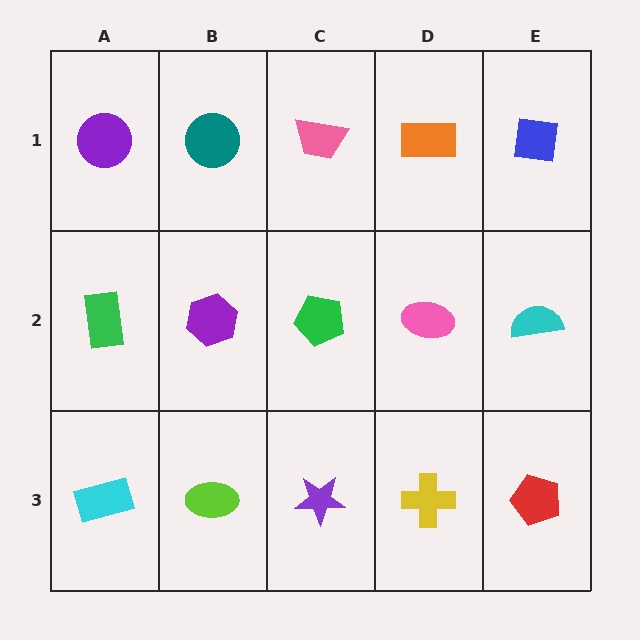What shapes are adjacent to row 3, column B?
A purple hexagon (row 2, column B), a cyan rectangle (row 3, column A), a purple star (row 3, column C).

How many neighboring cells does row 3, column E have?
2.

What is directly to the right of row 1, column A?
A teal circle.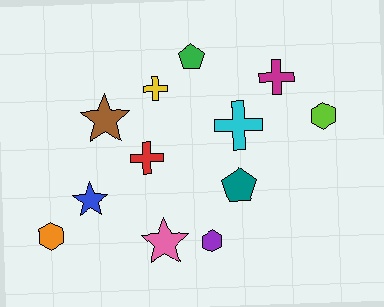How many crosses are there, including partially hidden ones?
There are 4 crosses.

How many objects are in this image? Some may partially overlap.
There are 12 objects.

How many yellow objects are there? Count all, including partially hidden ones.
There is 1 yellow object.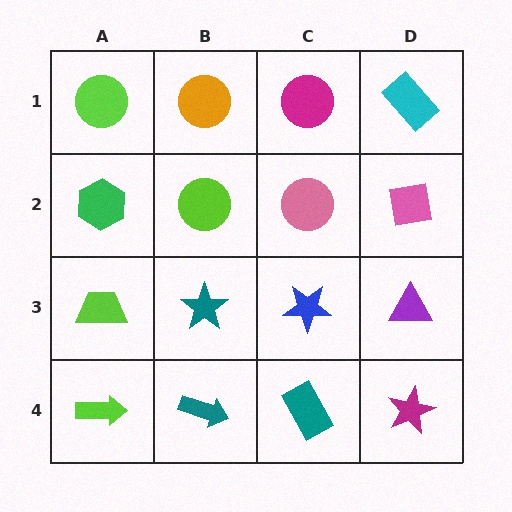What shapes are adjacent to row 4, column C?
A blue star (row 3, column C), a teal arrow (row 4, column B), a magenta star (row 4, column D).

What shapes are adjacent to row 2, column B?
An orange circle (row 1, column B), a teal star (row 3, column B), a green hexagon (row 2, column A), a pink circle (row 2, column C).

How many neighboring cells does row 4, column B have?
3.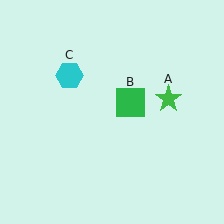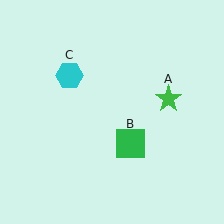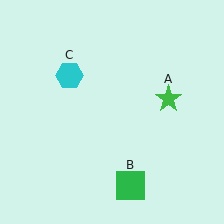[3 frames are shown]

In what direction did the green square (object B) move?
The green square (object B) moved down.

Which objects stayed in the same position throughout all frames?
Green star (object A) and cyan hexagon (object C) remained stationary.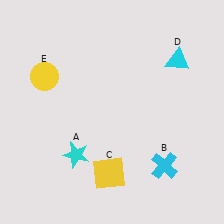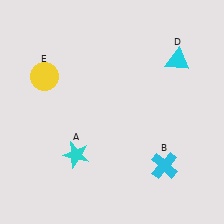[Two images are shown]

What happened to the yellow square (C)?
The yellow square (C) was removed in Image 2. It was in the bottom-left area of Image 1.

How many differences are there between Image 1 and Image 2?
There is 1 difference between the two images.